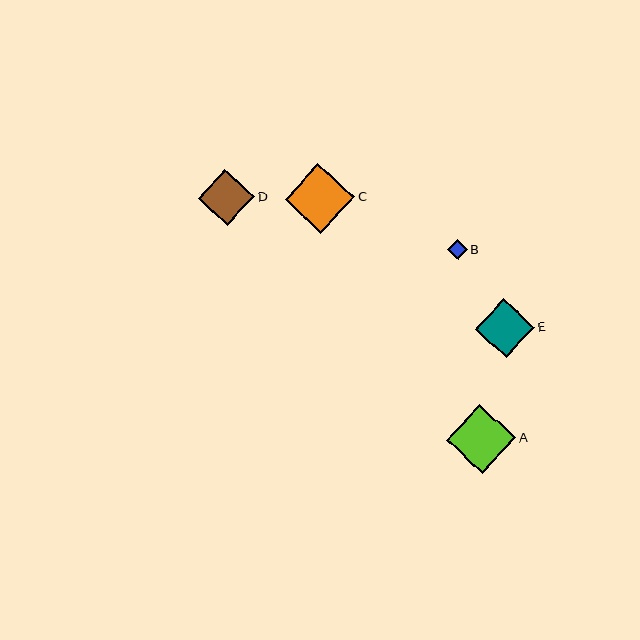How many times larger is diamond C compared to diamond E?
Diamond C is approximately 1.2 times the size of diamond E.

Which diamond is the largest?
Diamond C is the largest with a size of approximately 70 pixels.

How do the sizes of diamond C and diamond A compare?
Diamond C and diamond A are approximately the same size.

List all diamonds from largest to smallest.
From largest to smallest: C, A, E, D, B.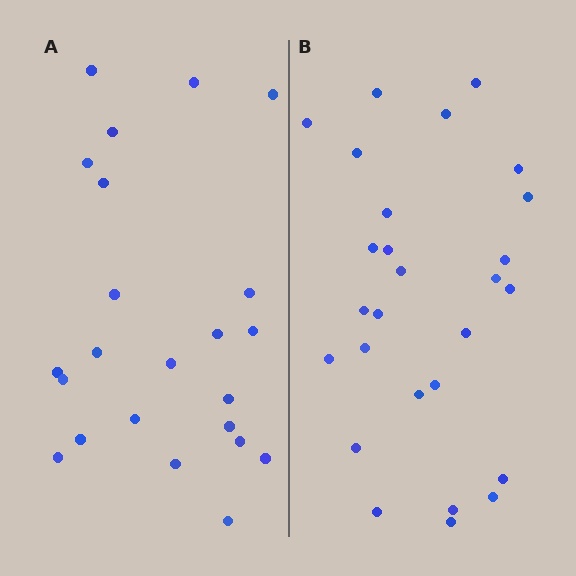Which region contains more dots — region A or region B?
Region B (the right region) has more dots.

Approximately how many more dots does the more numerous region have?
Region B has about 4 more dots than region A.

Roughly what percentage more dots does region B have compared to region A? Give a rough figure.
About 15% more.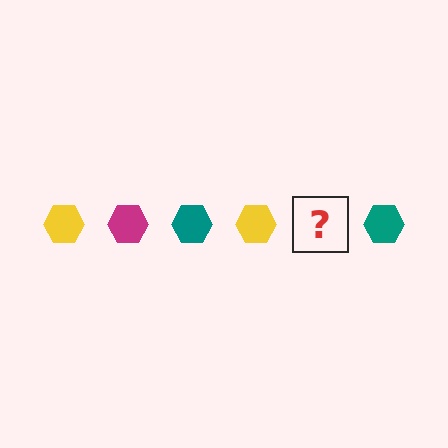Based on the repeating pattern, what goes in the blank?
The blank should be a magenta hexagon.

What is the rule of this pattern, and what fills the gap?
The rule is that the pattern cycles through yellow, magenta, teal hexagons. The gap should be filled with a magenta hexagon.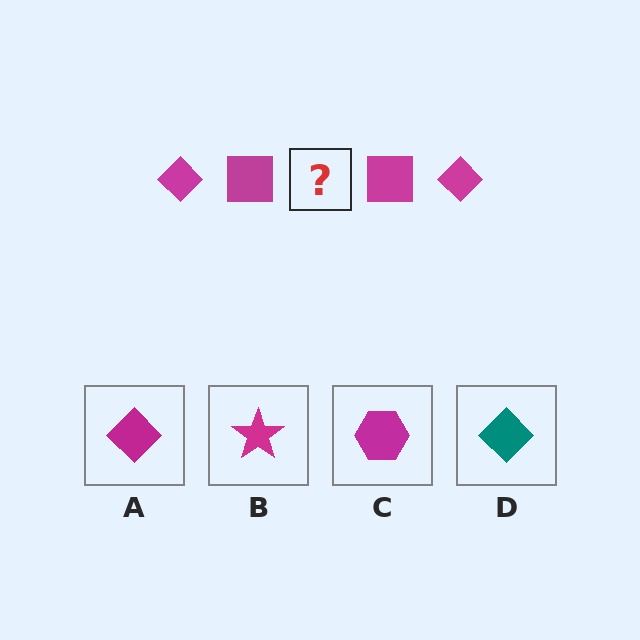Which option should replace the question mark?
Option A.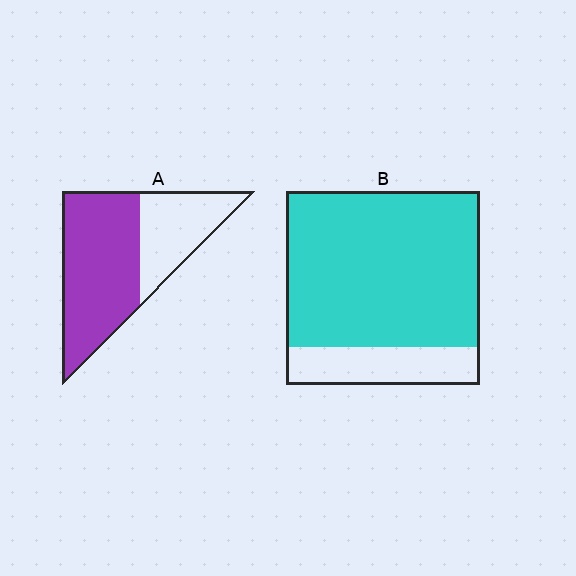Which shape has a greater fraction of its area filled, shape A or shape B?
Shape B.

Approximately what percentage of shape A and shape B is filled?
A is approximately 65% and B is approximately 80%.